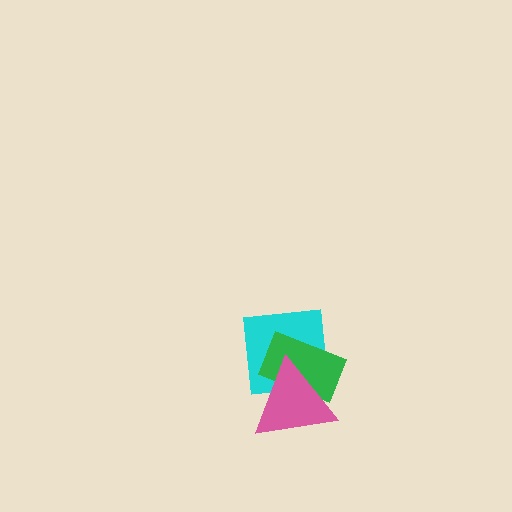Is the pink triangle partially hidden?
No, no other shape covers it.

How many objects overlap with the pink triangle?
2 objects overlap with the pink triangle.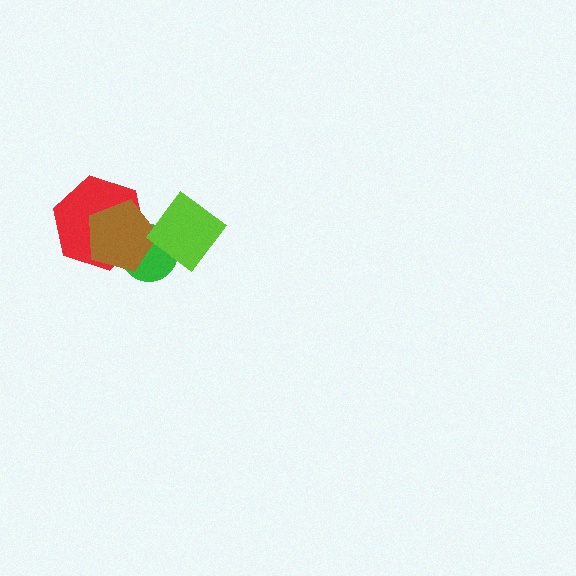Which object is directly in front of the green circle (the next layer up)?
The red hexagon is directly in front of the green circle.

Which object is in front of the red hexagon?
The brown pentagon is in front of the red hexagon.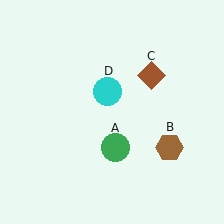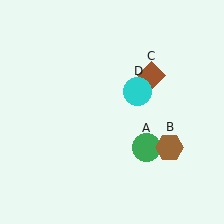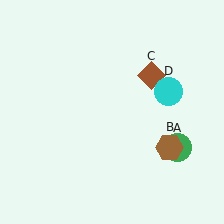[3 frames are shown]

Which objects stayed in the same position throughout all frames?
Brown hexagon (object B) and brown diamond (object C) remained stationary.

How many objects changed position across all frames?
2 objects changed position: green circle (object A), cyan circle (object D).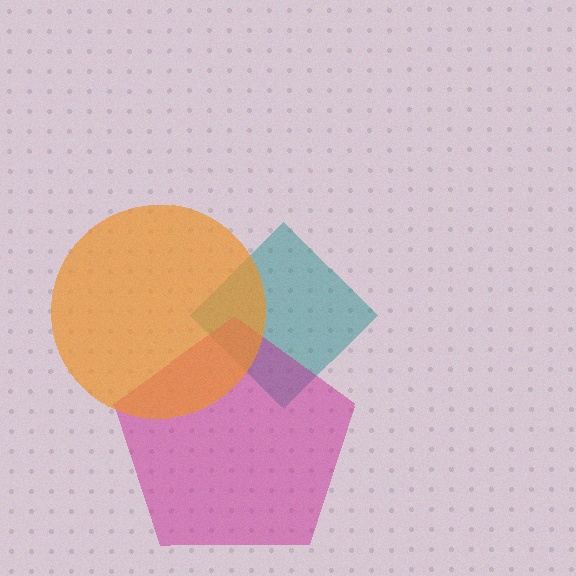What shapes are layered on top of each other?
The layered shapes are: a teal diamond, a magenta pentagon, an orange circle.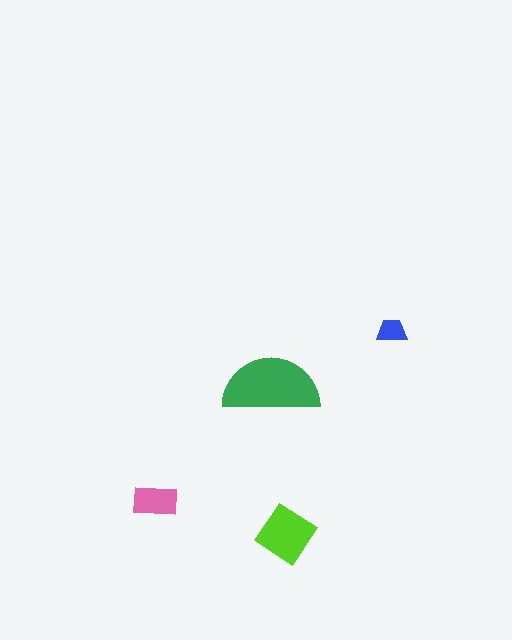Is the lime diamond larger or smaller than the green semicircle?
Smaller.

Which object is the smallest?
The blue trapezoid.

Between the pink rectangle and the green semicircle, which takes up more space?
The green semicircle.